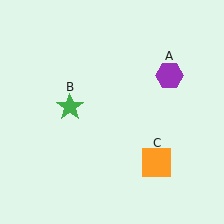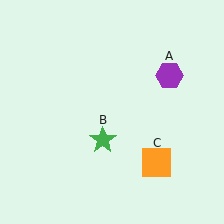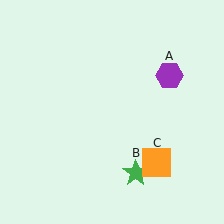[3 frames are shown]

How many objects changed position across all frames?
1 object changed position: green star (object B).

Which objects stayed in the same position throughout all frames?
Purple hexagon (object A) and orange square (object C) remained stationary.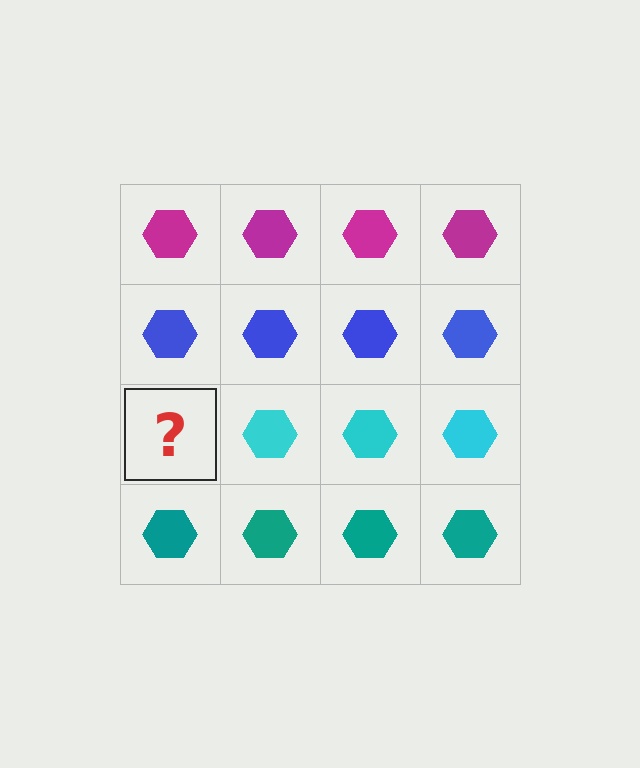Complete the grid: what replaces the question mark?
The question mark should be replaced with a cyan hexagon.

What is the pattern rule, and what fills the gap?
The rule is that each row has a consistent color. The gap should be filled with a cyan hexagon.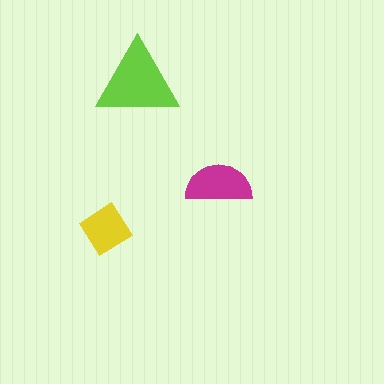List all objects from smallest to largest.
The yellow diamond, the magenta semicircle, the lime triangle.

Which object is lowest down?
The yellow diamond is bottommost.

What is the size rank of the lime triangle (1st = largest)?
1st.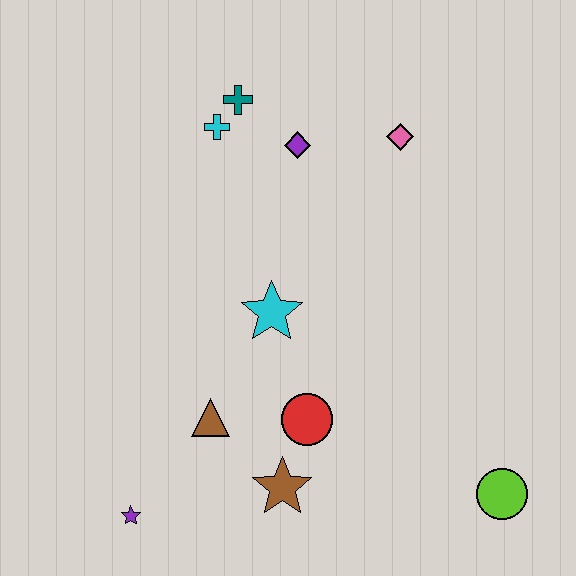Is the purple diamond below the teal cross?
Yes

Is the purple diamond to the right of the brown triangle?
Yes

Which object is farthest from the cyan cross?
The lime circle is farthest from the cyan cross.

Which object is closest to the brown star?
The red circle is closest to the brown star.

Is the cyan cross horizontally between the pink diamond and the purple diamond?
No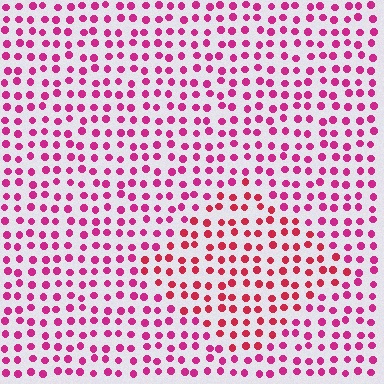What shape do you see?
I see a diamond.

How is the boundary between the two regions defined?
The boundary is defined purely by a slight shift in hue (about 25 degrees). Spacing, size, and orientation are identical on both sides.